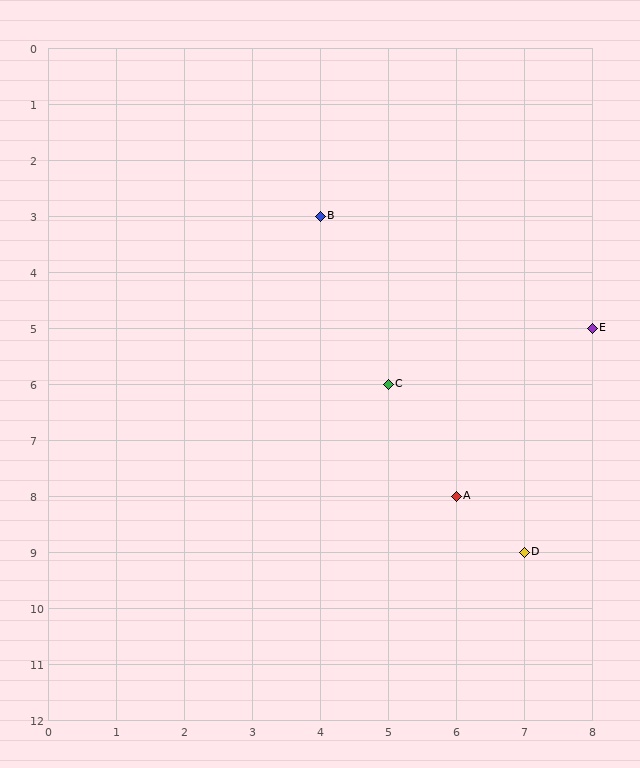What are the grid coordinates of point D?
Point D is at grid coordinates (7, 9).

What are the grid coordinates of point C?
Point C is at grid coordinates (5, 6).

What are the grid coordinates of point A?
Point A is at grid coordinates (6, 8).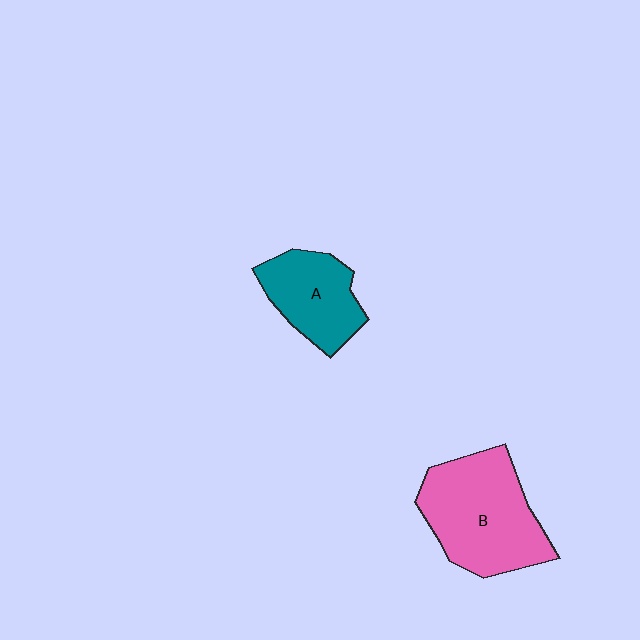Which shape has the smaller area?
Shape A (teal).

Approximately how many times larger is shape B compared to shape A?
Approximately 1.6 times.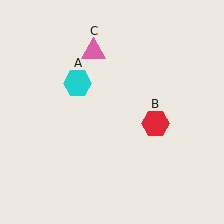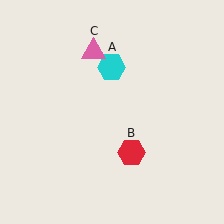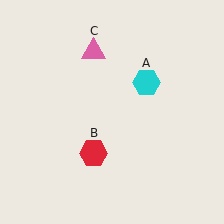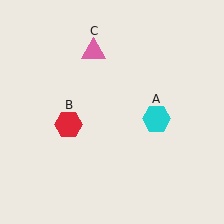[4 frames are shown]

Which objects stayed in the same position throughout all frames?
Pink triangle (object C) remained stationary.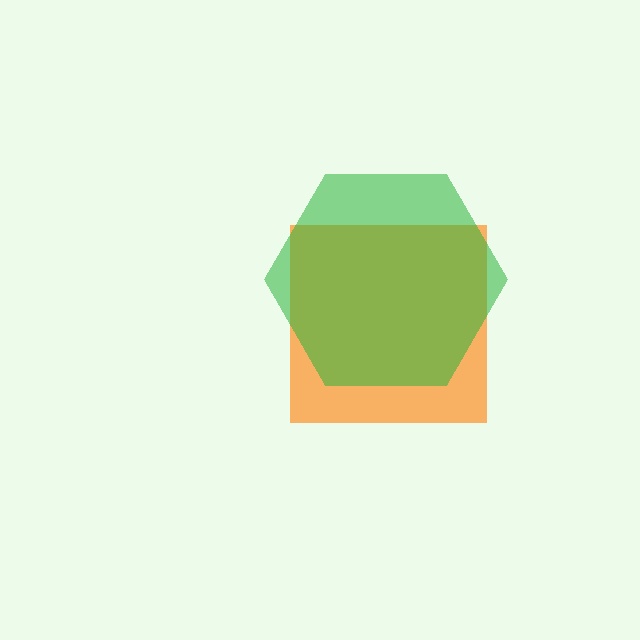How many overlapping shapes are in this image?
There are 2 overlapping shapes in the image.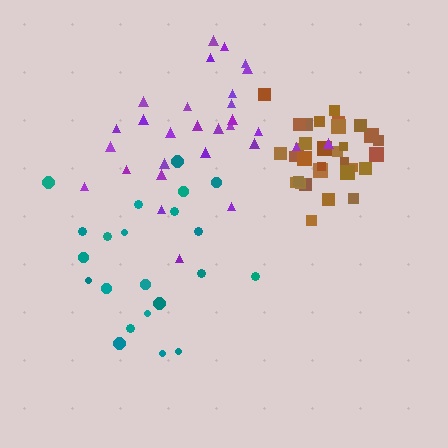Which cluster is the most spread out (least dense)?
Teal.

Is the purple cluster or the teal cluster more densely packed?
Purple.